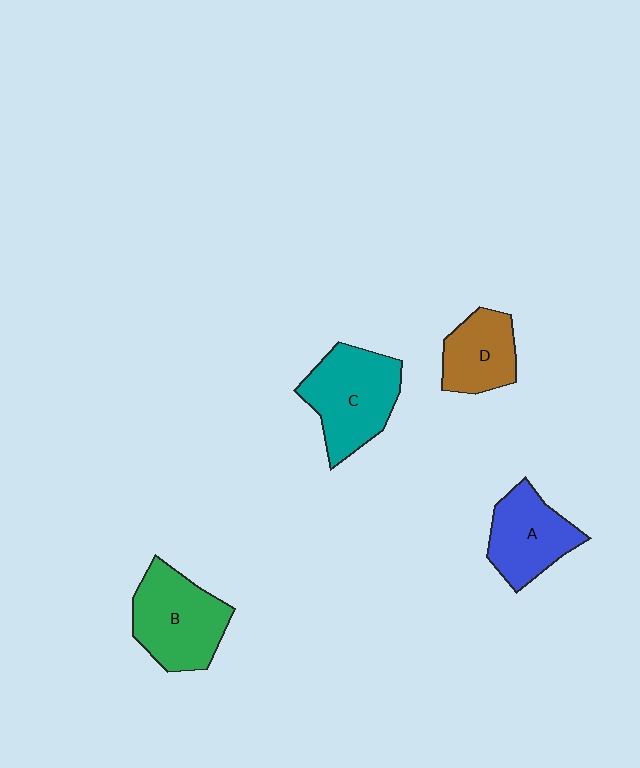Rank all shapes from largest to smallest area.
From largest to smallest: C (teal), B (green), A (blue), D (brown).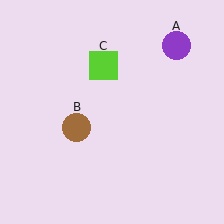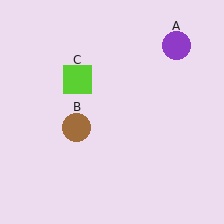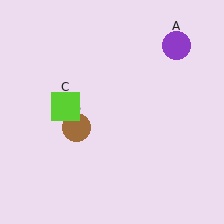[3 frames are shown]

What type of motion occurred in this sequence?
The lime square (object C) rotated counterclockwise around the center of the scene.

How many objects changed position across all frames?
1 object changed position: lime square (object C).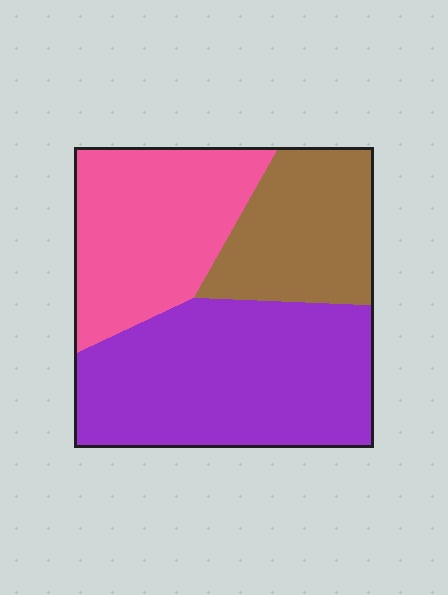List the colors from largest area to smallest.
From largest to smallest: purple, pink, brown.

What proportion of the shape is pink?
Pink takes up about one third (1/3) of the shape.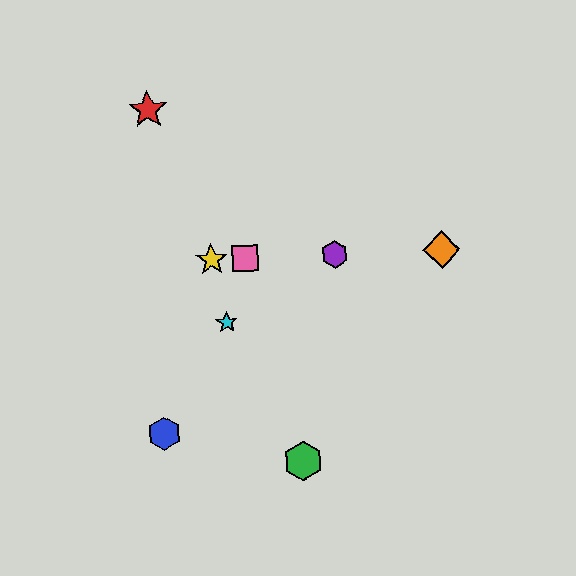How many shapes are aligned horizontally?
4 shapes (the yellow star, the purple hexagon, the orange diamond, the pink square) are aligned horizontally.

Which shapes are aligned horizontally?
The yellow star, the purple hexagon, the orange diamond, the pink square are aligned horizontally.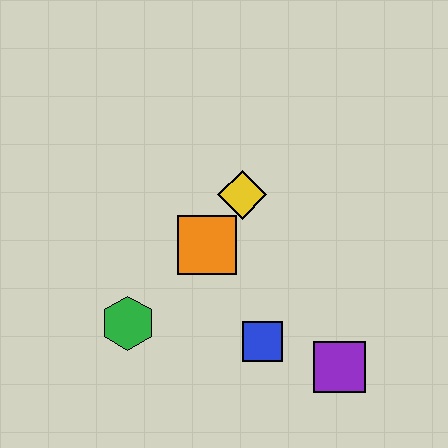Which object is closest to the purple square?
The blue square is closest to the purple square.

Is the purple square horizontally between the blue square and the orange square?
No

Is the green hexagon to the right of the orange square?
No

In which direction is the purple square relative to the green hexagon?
The purple square is to the right of the green hexagon.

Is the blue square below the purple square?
No